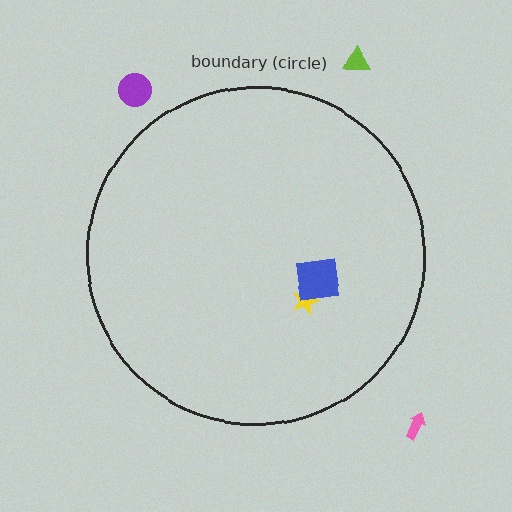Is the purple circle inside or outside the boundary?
Outside.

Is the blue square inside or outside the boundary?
Inside.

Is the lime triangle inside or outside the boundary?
Outside.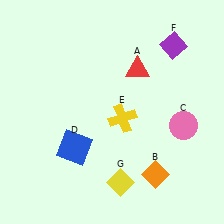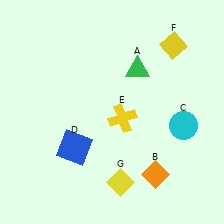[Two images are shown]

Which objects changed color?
A changed from red to green. C changed from pink to cyan. F changed from purple to yellow.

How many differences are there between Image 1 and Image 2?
There are 3 differences between the two images.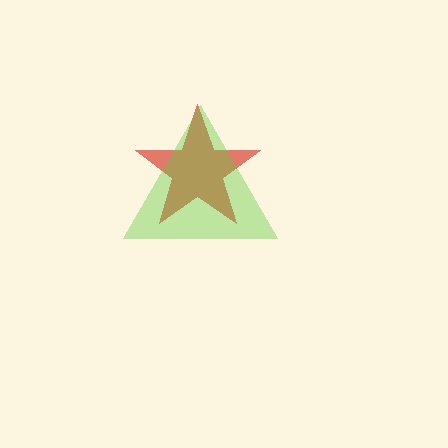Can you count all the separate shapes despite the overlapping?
Yes, there are 2 separate shapes.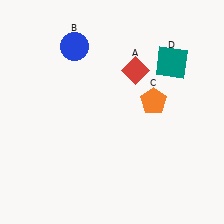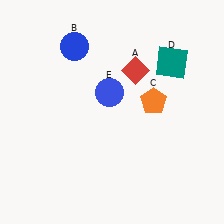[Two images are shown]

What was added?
A blue circle (E) was added in Image 2.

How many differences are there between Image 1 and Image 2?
There is 1 difference between the two images.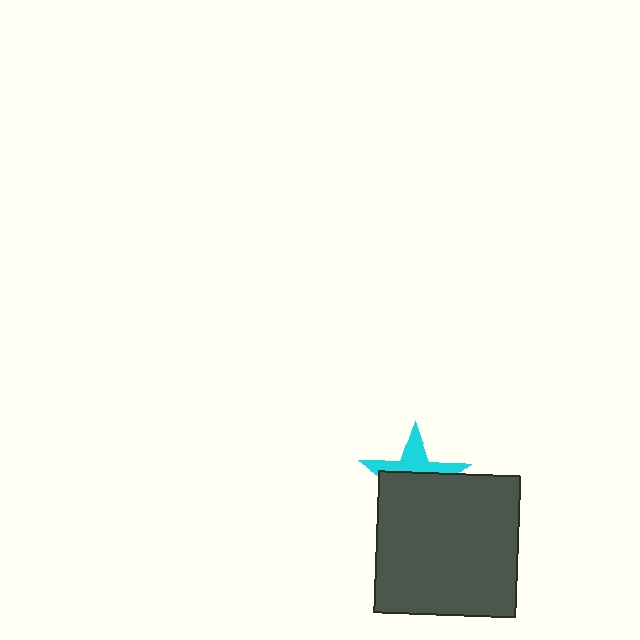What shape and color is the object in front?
The object in front is a dark gray square.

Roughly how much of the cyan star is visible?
A small part of it is visible (roughly 38%).